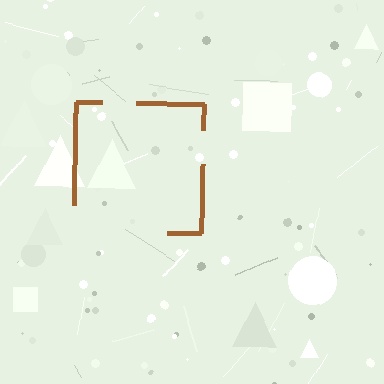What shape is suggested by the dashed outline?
The dashed outline suggests a square.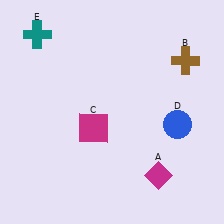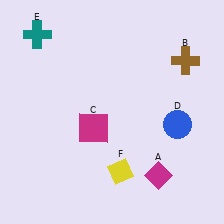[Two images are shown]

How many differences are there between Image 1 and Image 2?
There is 1 difference between the two images.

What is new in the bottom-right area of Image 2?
A yellow diamond (F) was added in the bottom-right area of Image 2.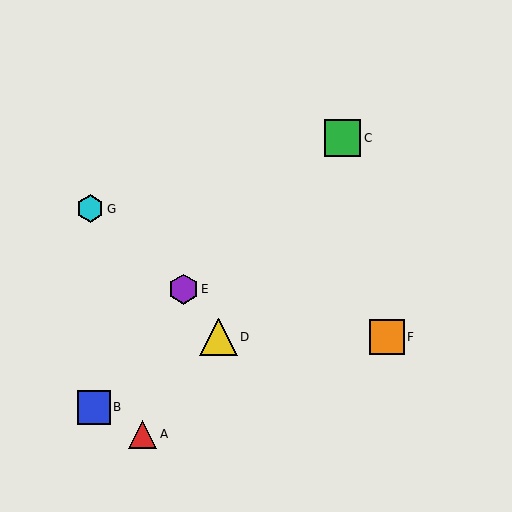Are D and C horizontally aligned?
No, D is at y≈337 and C is at y≈138.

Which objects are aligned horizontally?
Objects D, F are aligned horizontally.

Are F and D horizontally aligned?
Yes, both are at y≈337.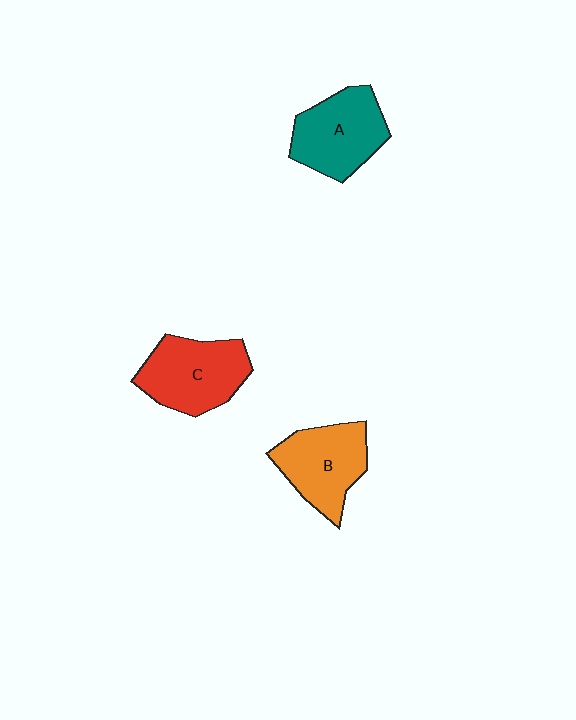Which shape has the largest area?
Shape C (red).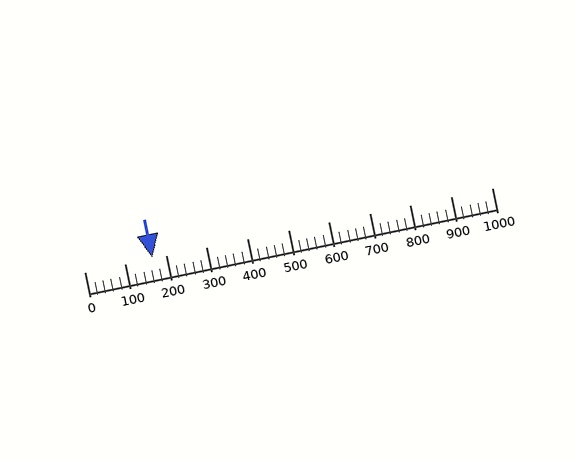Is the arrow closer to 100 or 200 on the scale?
The arrow is closer to 200.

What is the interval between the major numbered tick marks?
The major tick marks are spaced 100 units apart.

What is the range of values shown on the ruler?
The ruler shows values from 0 to 1000.